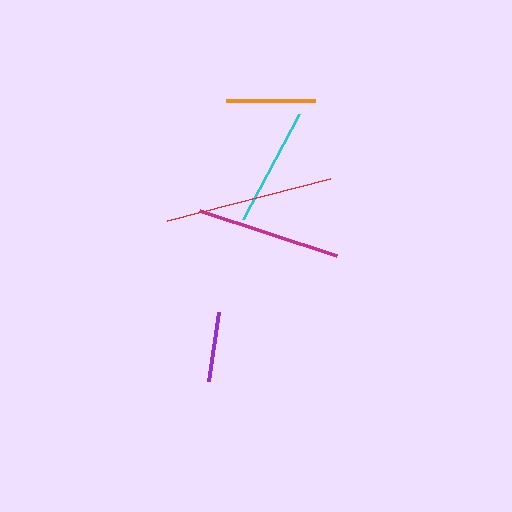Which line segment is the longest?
The red line is the longest at approximately 168 pixels.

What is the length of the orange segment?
The orange segment is approximately 89 pixels long.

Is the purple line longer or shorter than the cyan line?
The cyan line is longer than the purple line.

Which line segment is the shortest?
The purple line is the shortest at approximately 70 pixels.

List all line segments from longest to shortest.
From longest to shortest: red, magenta, cyan, orange, purple.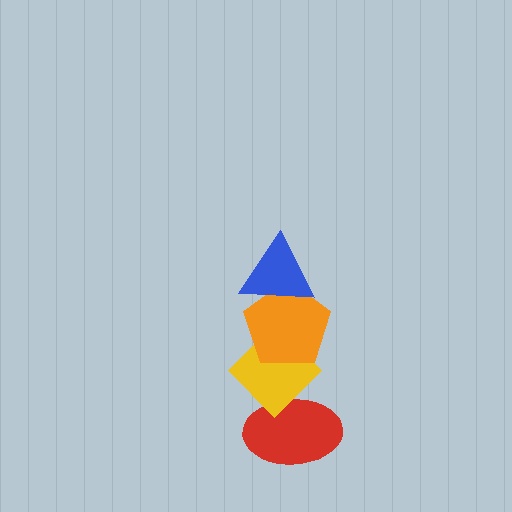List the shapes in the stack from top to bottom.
From top to bottom: the blue triangle, the orange pentagon, the yellow diamond, the red ellipse.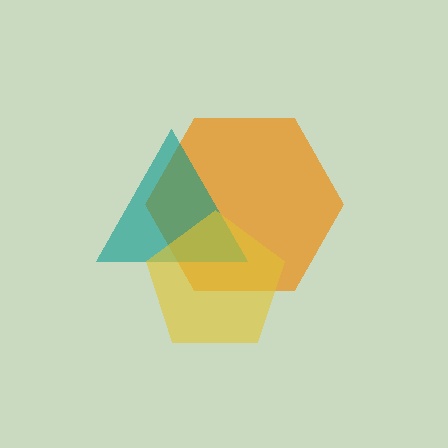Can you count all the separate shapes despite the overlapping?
Yes, there are 3 separate shapes.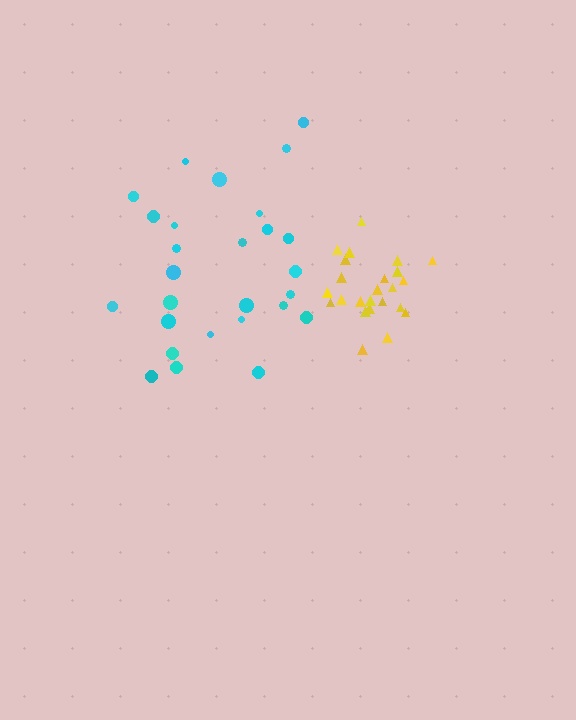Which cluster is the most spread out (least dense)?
Cyan.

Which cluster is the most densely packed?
Yellow.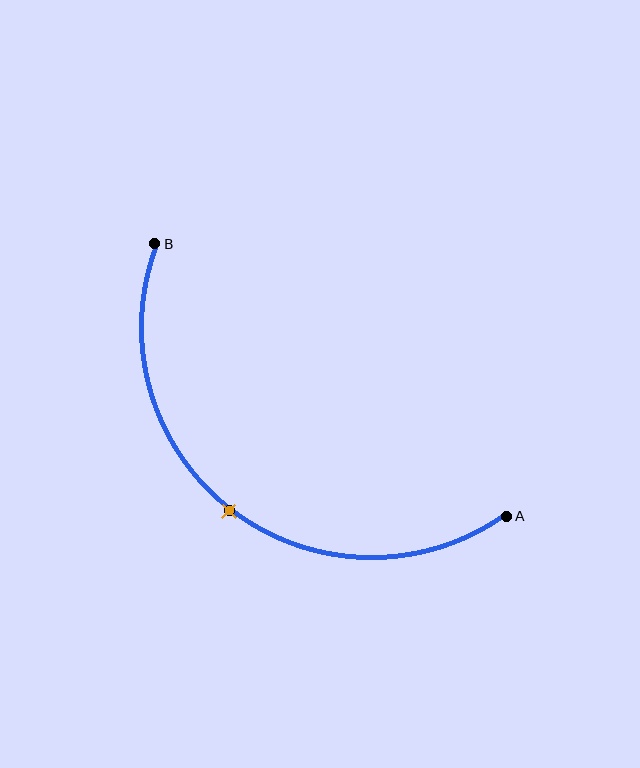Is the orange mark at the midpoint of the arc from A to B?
Yes. The orange mark lies on the arc at equal arc-length from both A and B — it is the arc midpoint.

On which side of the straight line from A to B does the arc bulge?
The arc bulges below and to the left of the straight line connecting A and B.